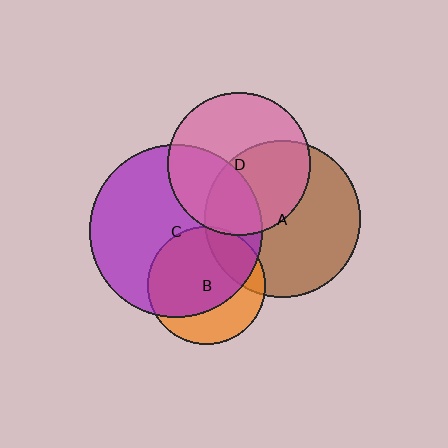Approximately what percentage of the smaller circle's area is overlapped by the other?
Approximately 35%.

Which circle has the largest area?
Circle C (purple).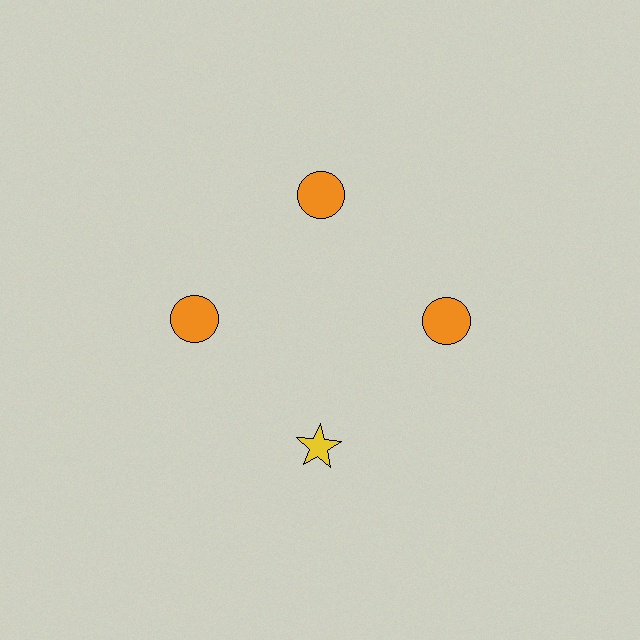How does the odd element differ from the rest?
It differs in both color (yellow instead of orange) and shape (star instead of circle).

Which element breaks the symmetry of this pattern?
The yellow star at roughly the 6 o'clock position breaks the symmetry. All other shapes are orange circles.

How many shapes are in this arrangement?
There are 4 shapes arranged in a ring pattern.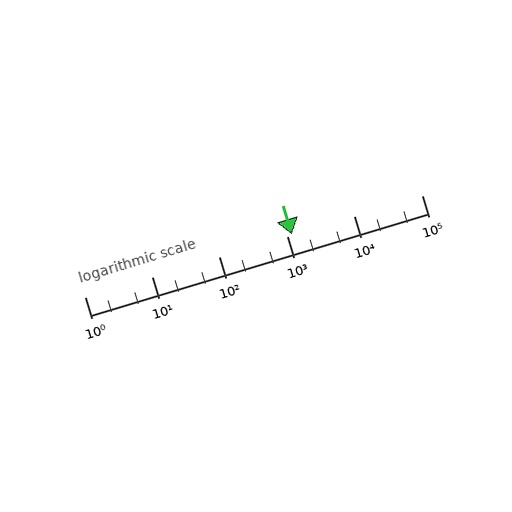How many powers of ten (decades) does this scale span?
The scale spans 5 decades, from 1 to 100000.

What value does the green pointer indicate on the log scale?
The pointer indicates approximately 1200.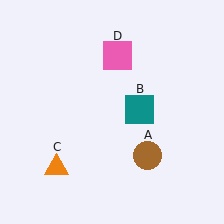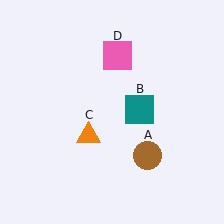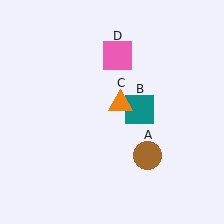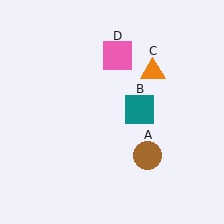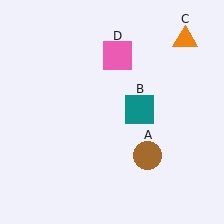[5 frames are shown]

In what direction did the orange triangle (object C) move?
The orange triangle (object C) moved up and to the right.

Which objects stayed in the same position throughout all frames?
Brown circle (object A) and teal square (object B) and pink square (object D) remained stationary.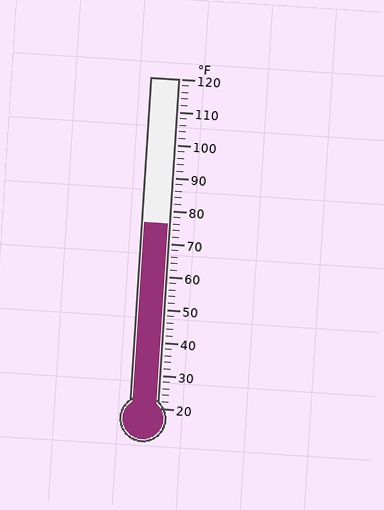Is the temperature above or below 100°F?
The temperature is below 100°F.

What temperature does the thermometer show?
The thermometer shows approximately 76°F.